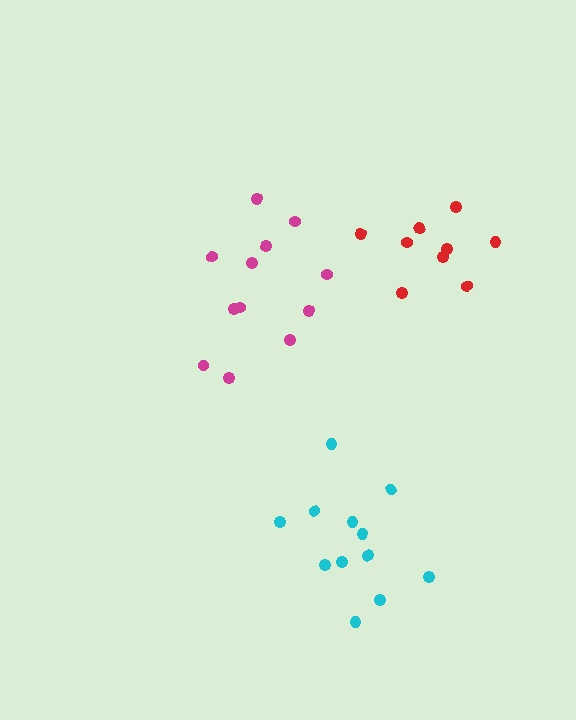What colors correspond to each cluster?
The clusters are colored: red, magenta, cyan.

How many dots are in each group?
Group 1: 9 dots, Group 2: 12 dots, Group 3: 12 dots (33 total).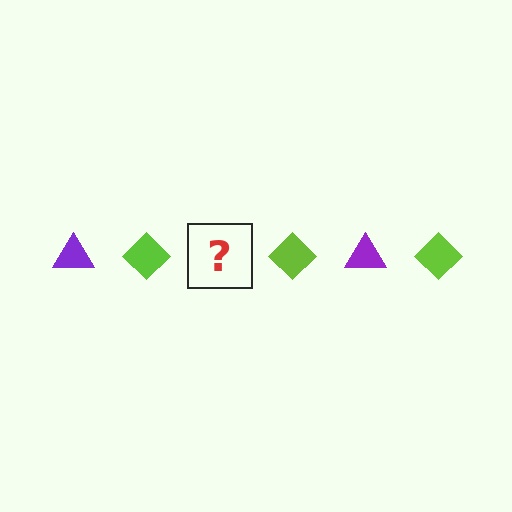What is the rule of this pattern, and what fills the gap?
The rule is that the pattern alternates between purple triangle and lime diamond. The gap should be filled with a purple triangle.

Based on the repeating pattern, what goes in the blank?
The blank should be a purple triangle.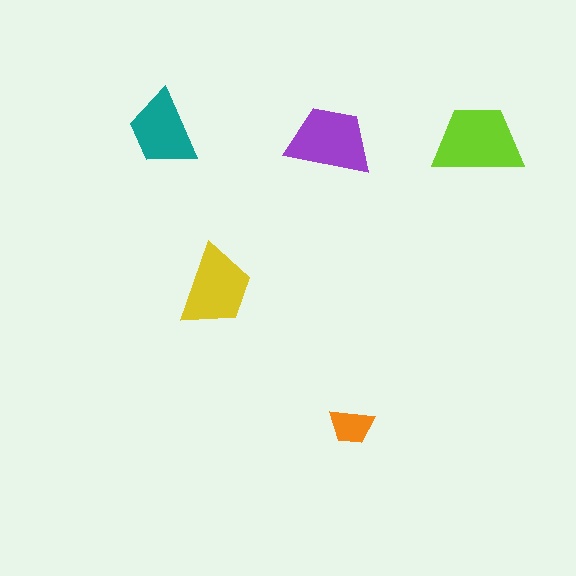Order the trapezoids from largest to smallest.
the lime one, the purple one, the yellow one, the teal one, the orange one.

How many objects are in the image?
There are 5 objects in the image.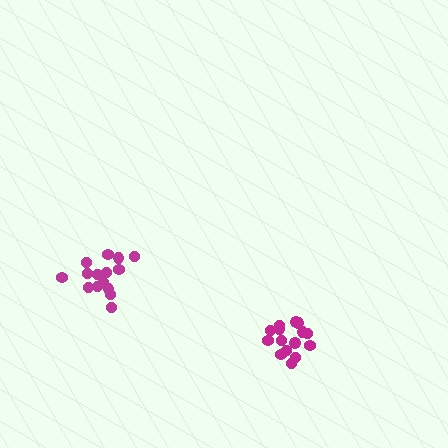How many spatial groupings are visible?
There are 2 spatial groupings.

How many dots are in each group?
Group 1: 15 dots, Group 2: 15 dots (30 total).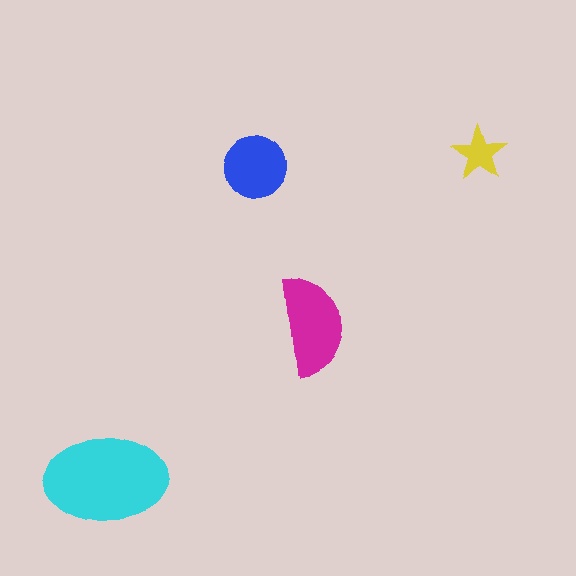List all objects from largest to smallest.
The cyan ellipse, the magenta semicircle, the blue circle, the yellow star.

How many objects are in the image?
There are 4 objects in the image.